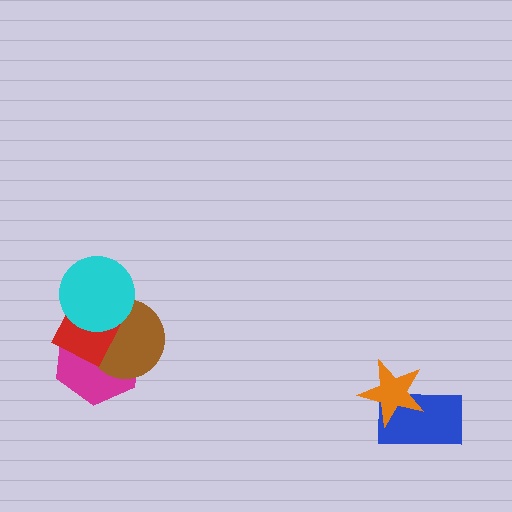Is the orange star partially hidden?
No, no other shape covers it.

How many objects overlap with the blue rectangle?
1 object overlaps with the blue rectangle.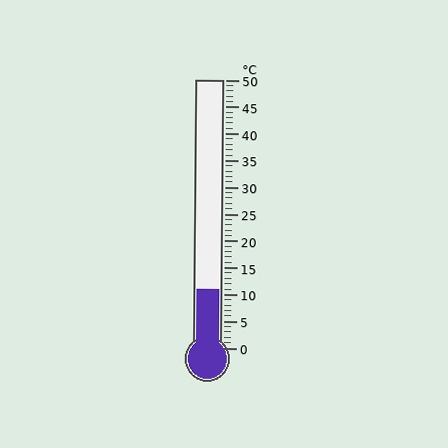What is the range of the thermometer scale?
The thermometer scale ranges from 0°C to 50°C.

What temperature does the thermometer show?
The thermometer shows approximately 11°C.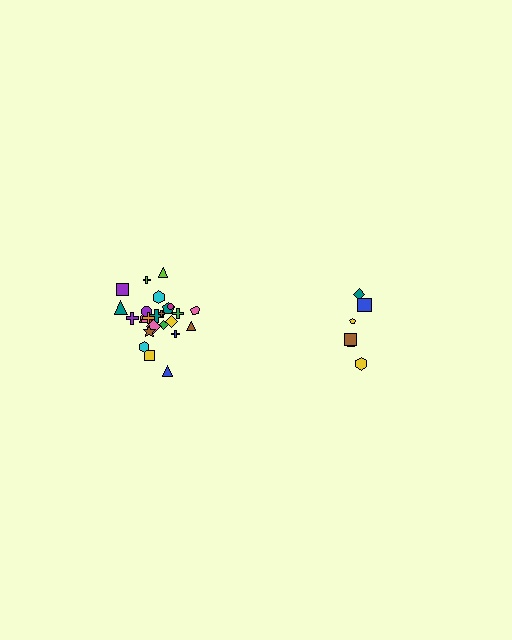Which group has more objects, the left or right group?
The left group.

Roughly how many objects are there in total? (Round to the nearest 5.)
Roughly 30 objects in total.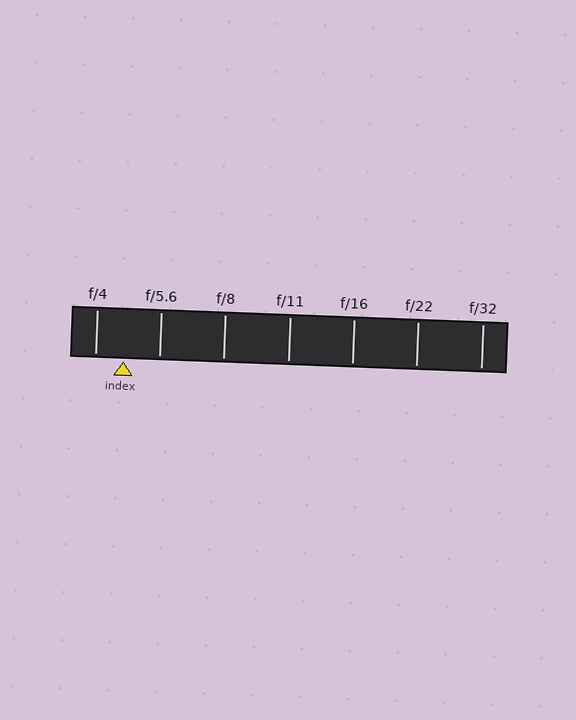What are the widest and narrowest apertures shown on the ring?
The widest aperture shown is f/4 and the narrowest is f/32.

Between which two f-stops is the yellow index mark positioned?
The index mark is between f/4 and f/5.6.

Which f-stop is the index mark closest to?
The index mark is closest to f/4.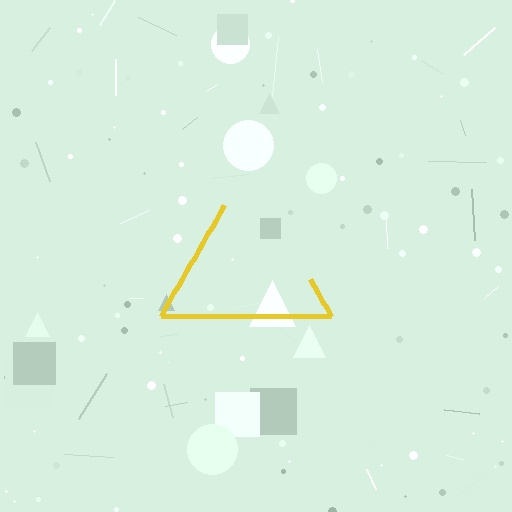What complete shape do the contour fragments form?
The contour fragments form a triangle.